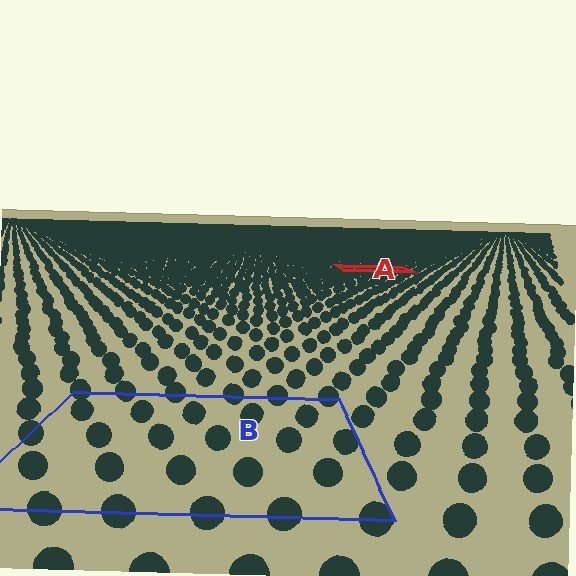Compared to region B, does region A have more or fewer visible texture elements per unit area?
Region A has more texture elements per unit area — they are packed more densely because it is farther away.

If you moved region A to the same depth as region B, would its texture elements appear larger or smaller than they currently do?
They would appear larger. At a closer depth, the same texture elements are projected at a bigger on-screen size.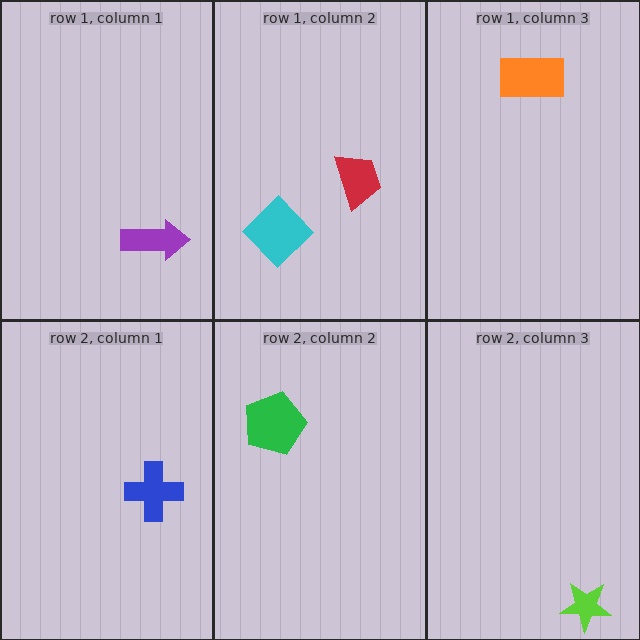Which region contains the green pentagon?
The row 2, column 2 region.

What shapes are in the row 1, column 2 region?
The cyan diamond, the red trapezoid.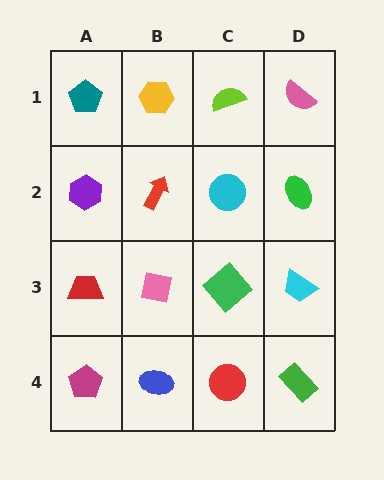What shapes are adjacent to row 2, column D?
A pink semicircle (row 1, column D), a cyan trapezoid (row 3, column D), a cyan circle (row 2, column C).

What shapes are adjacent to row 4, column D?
A cyan trapezoid (row 3, column D), a red circle (row 4, column C).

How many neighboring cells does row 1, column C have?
3.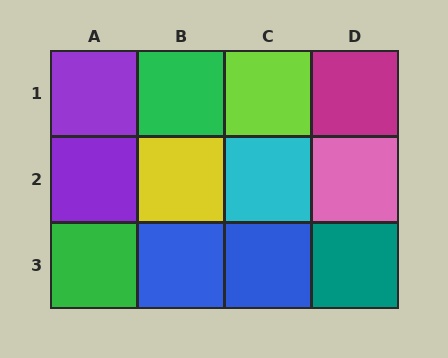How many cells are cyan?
1 cell is cyan.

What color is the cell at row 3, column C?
Blue.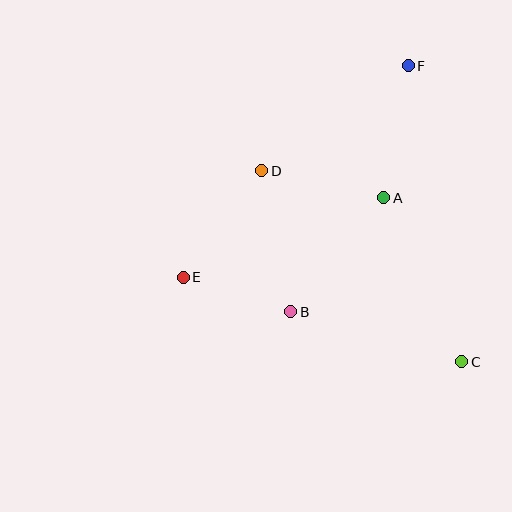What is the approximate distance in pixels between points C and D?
The distance between C and D is approximately 277 pixels.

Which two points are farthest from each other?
Points E and F are farthest from each other.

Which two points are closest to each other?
Points B and E are closest to each other.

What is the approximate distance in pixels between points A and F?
The distance between A and F is approximately 134 pixels.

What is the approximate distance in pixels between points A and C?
The distance between A and C is approximately 182 pixels.